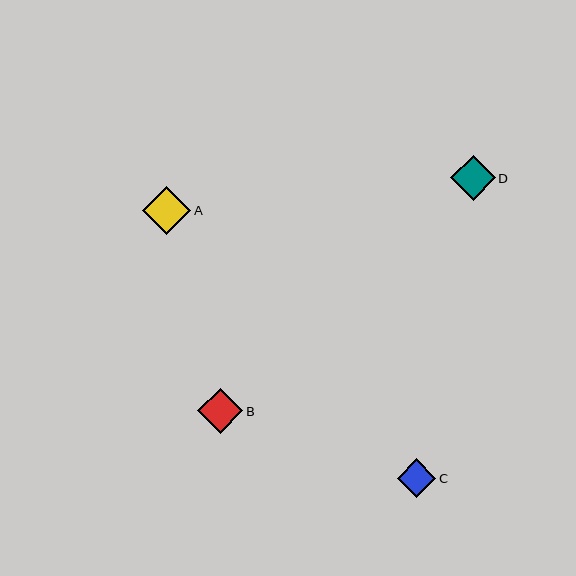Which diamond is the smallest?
Diamond C is the smallest with a size of approximately 39 pixels.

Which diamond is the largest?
Diamond A is the largest with a size of approximately 48 pixels.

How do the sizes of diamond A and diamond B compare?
Diamond A and diamond B are approximately the same size.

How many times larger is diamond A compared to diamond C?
Diamond A is approximately 1.2 times the size of diamond C.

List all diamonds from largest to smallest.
From largest to smallest: A, B, D, C.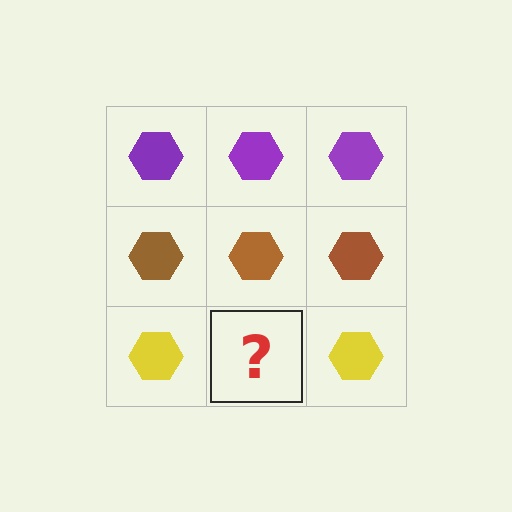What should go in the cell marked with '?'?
The missing cell should contain a yellow hexagon.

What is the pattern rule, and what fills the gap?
The rule is that each row has a consistent color. The gap should be filled with a yellow hexagon.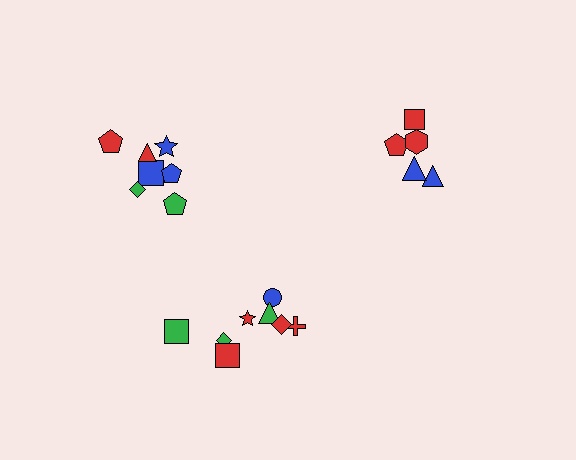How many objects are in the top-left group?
There are 7 objects.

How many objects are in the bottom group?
There are 8 objects.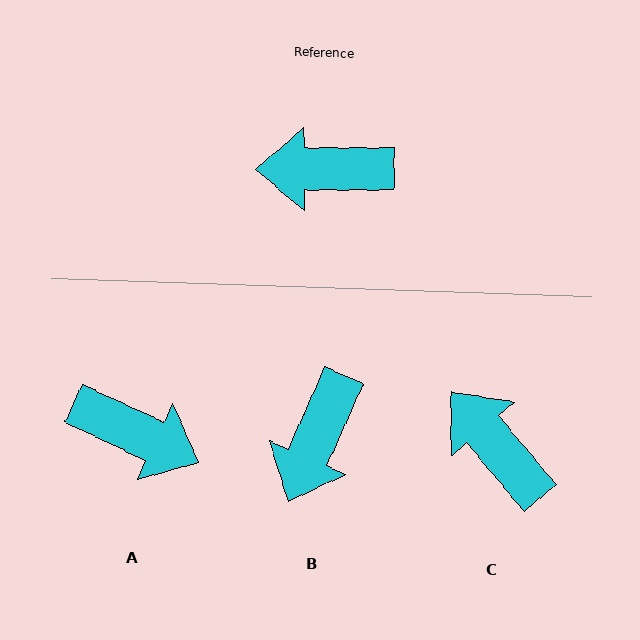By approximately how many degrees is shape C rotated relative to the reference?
Approximately 50 degrees clockwise.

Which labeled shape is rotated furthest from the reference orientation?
A, about 155 degrees away.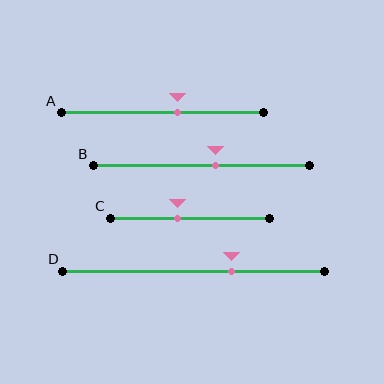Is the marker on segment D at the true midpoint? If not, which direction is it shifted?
No, the marker on segment D is shifted to the right by about 15% of the segment length.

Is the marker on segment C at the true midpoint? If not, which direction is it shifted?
No, the marker on segment C is shifted to the left by about 8% of the segment length.